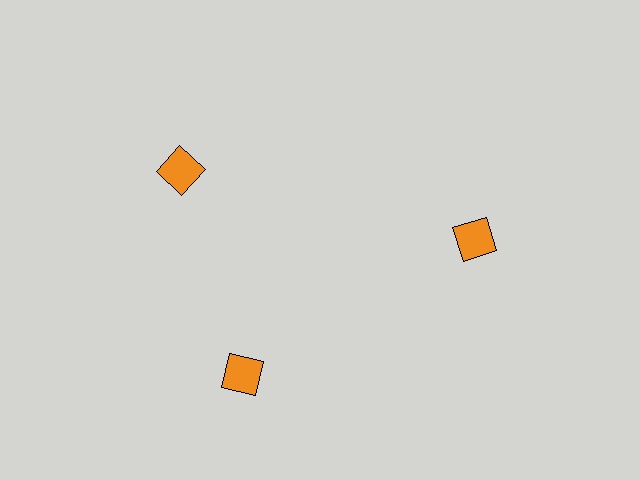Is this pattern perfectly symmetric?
No. The 3 orange squares are arranged in a ring, but one element near the 11 o'clock position is rotated out of alignment along the ring, breaking the 3-fold rotational symmetry.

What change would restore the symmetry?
The symmetry would be restored by rotating it back into even spacing with its neighbors so that all 3 squares sit at equal angles and equal distance from the center.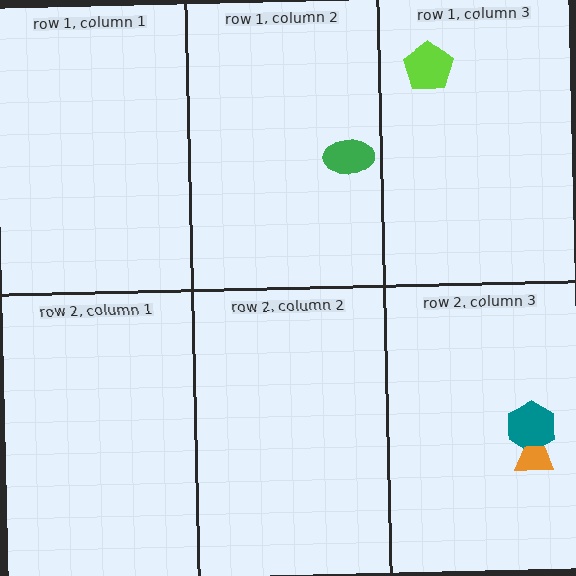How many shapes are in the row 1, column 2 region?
1.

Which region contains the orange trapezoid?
The row 2, column 3 region.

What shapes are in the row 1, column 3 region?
The lime pentagon.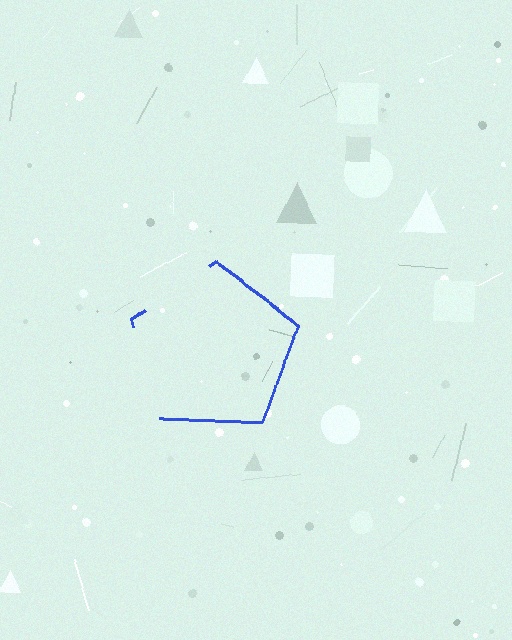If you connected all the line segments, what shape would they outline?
They would outline a pentagon.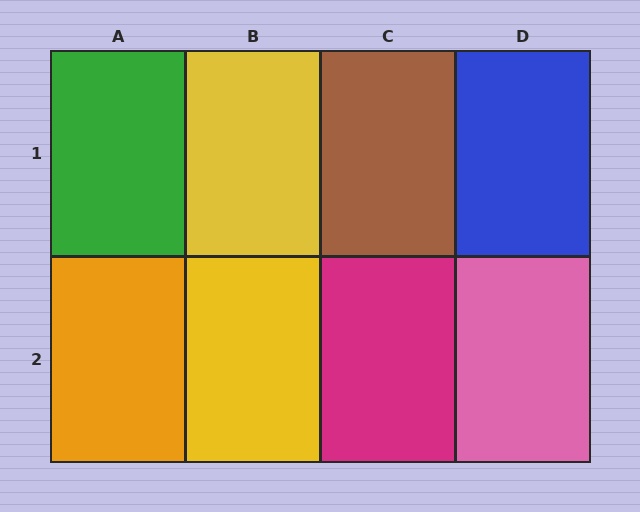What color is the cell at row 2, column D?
Pink.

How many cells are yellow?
2 cells are yellow.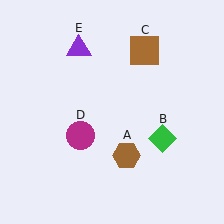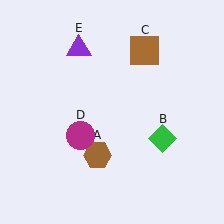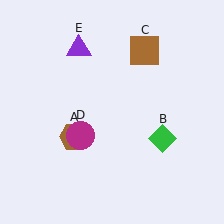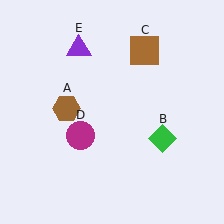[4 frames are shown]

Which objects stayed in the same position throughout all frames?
Green diamond (object B) and brown square (object C) and magenta circle (object D) and purple triangle (object E) remained stationary.